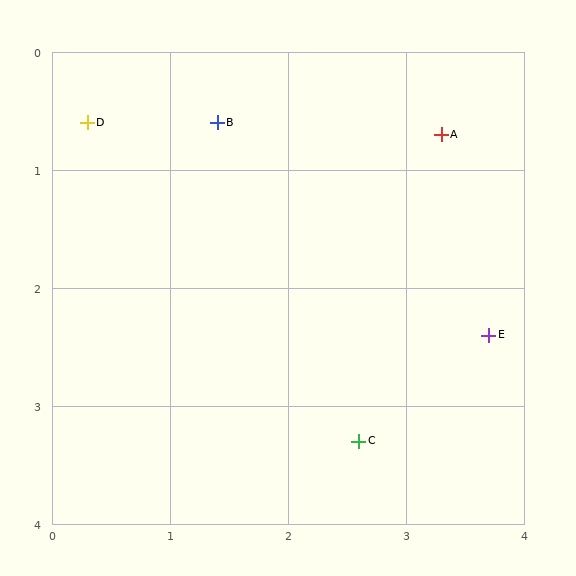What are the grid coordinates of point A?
Point A is at approximately (3.3, 0.7).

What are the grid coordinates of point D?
Point D is at approximately (0.3, 0.6).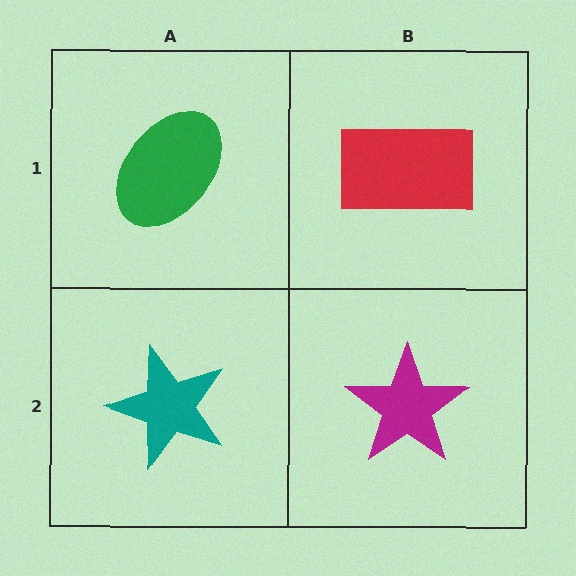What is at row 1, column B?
A red rectangle.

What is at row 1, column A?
A green ellipse.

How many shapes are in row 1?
2 shapes.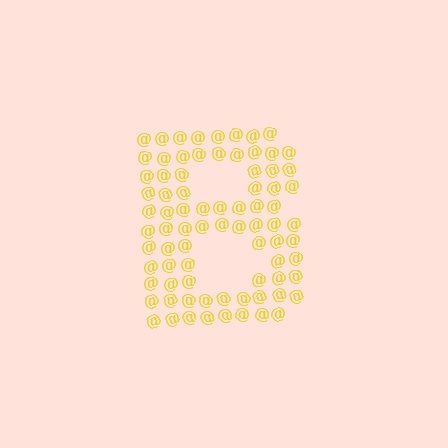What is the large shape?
The large shape is the letter B.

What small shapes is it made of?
It is made of small at signs.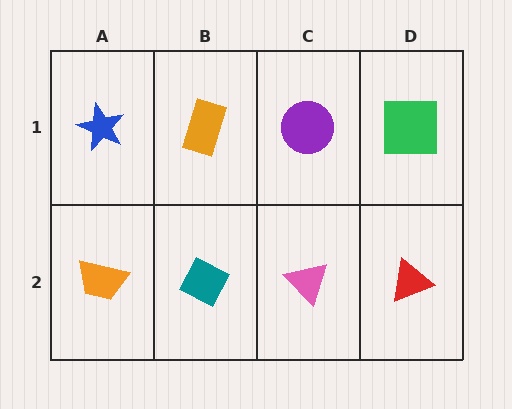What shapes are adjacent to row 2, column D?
A green square (row 1, column D), a pink triangle (row 2, column C).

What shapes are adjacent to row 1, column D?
A red triangle (row 2, column D), a purple circle (row 1, column C).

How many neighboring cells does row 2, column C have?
3.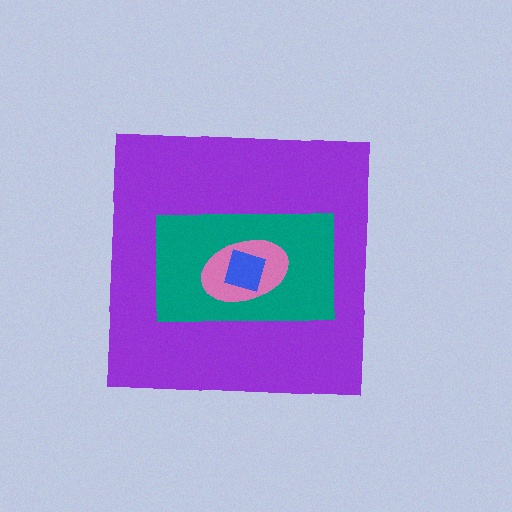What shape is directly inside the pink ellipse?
The blue square.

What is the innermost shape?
The blue square.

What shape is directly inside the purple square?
The teal rectangle.